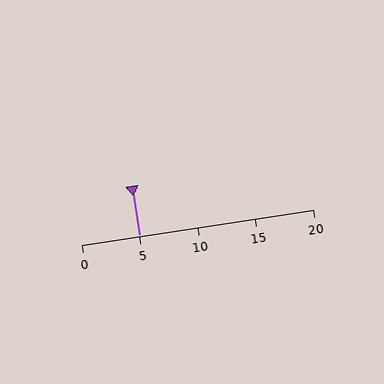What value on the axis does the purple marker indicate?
The marker indicates approximately 5.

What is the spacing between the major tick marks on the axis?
The major ticks are spaced 5 apart.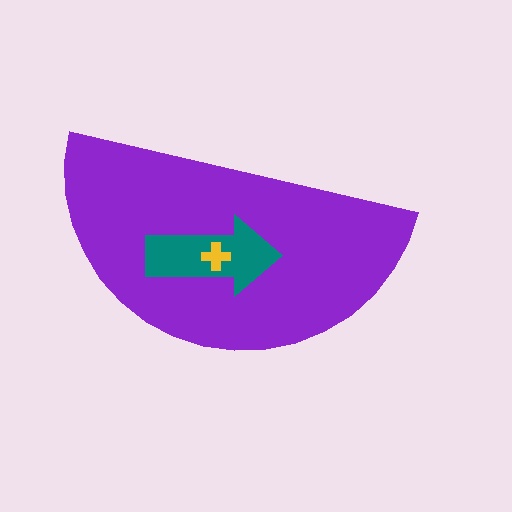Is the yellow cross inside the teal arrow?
Yes.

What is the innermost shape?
The yellow cross.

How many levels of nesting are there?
3.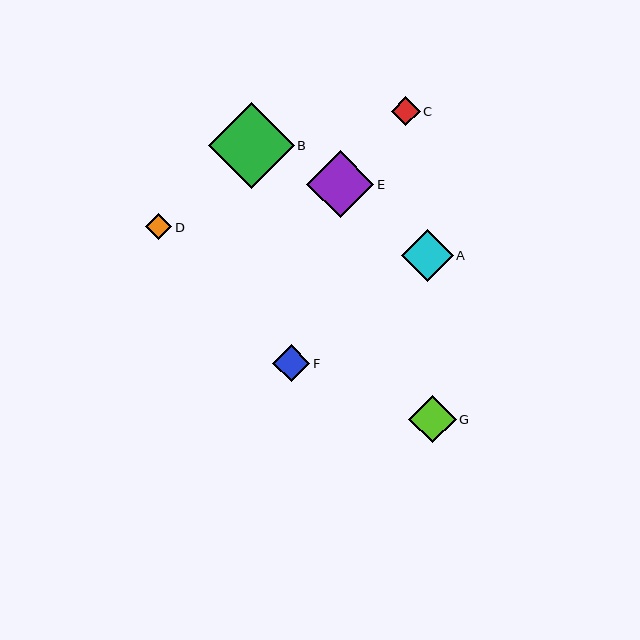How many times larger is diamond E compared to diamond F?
Diamond E is approximately 1.8 times the size of diamond F.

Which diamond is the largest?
Diamond B is the largest with a size of approximately 86 pixels.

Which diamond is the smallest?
Diamond D is the smallest with a size of approximately 26 pixels.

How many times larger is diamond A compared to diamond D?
Diamond A is approximately 2.0 times the size of diamond D.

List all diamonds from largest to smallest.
From largest to smallest: B, E, A, G, F, C, D.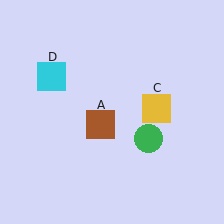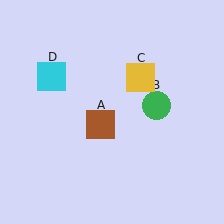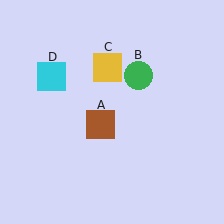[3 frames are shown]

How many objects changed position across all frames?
2 objects changed position: green circle (object B), yellow square (object C).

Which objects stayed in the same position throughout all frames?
Brown square (object A) and cyan square (object D) remained stationary.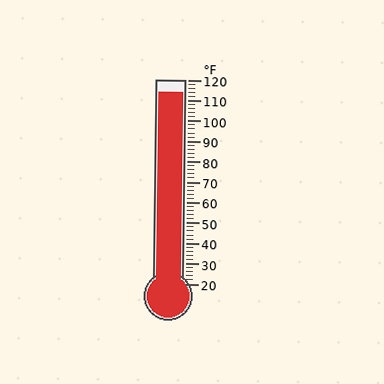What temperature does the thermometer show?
The thermometer shows approximately 114°F.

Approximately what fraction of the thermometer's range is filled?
The thermometer is filled to approximately 95% of its range.